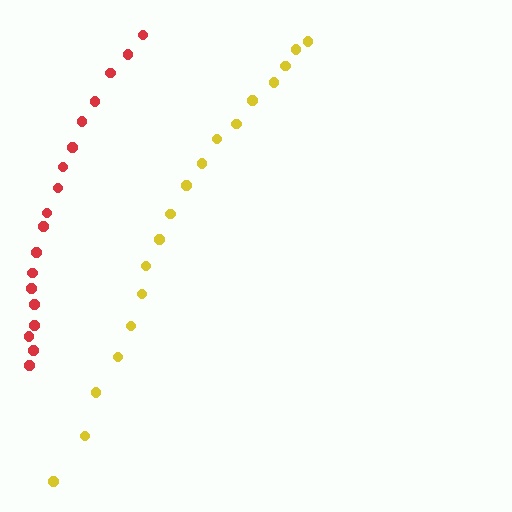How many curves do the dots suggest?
There are 2 distinct paths.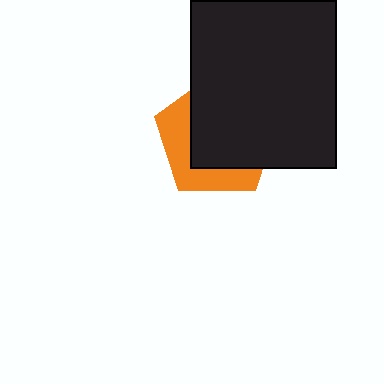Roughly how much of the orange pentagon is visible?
A small part of it is visible (roughly 36%).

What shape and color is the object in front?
The object in front is a black rectangle.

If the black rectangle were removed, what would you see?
You would see the complete orange pentagon.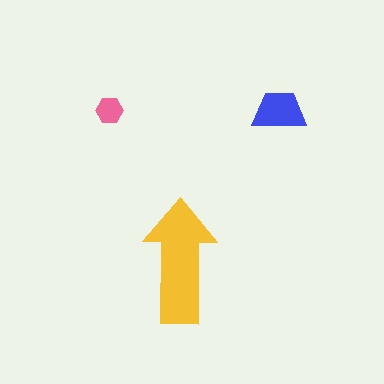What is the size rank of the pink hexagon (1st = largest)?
3rd.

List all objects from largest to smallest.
The yellow arrow, the blue trapezoid, the pink hexagon.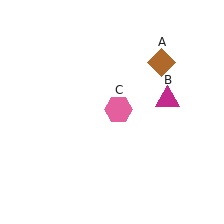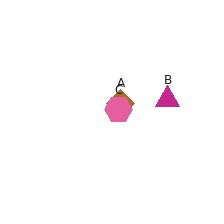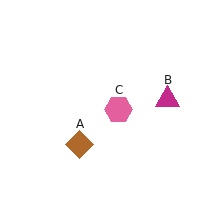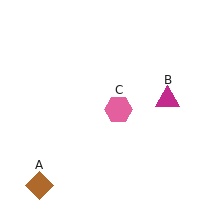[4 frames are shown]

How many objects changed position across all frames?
1 object changed position: brown diamond (object A).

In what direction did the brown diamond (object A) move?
The brown diamond (object A) moved down and to the left.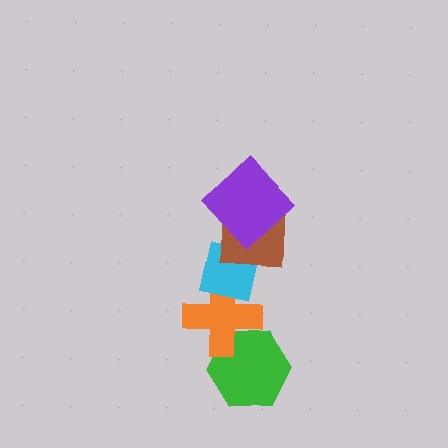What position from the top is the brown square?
The brown square is 2nd from the top.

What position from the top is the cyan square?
The cyan square is 3rd from the top.